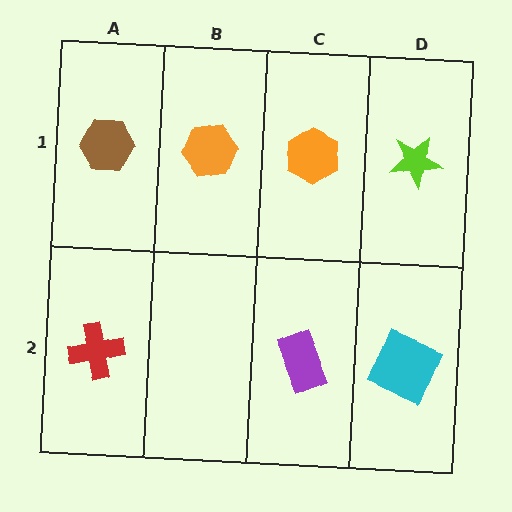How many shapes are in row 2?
3 shapes.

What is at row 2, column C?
A purple rectangle.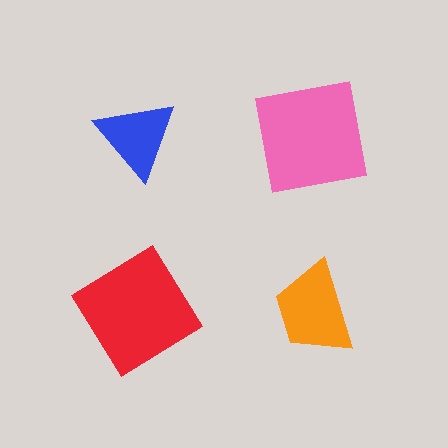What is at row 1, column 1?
A blue triangle.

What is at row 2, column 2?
An orange trapezoid.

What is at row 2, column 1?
A red diamond.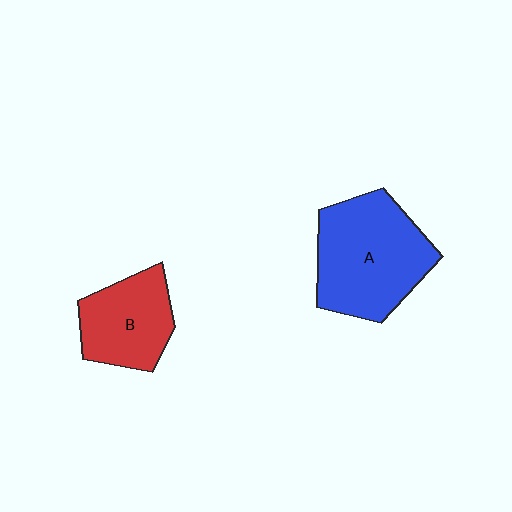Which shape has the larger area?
Shape A (blue).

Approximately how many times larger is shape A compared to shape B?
Approximately 1.5 times.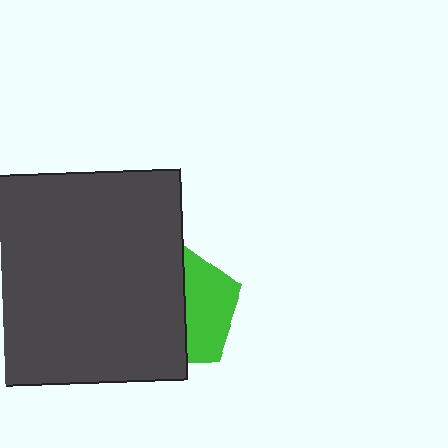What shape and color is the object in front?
The object in front is a dark gray square.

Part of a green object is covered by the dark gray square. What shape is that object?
It is a pentagon.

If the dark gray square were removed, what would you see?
You would see the complete green pentagon.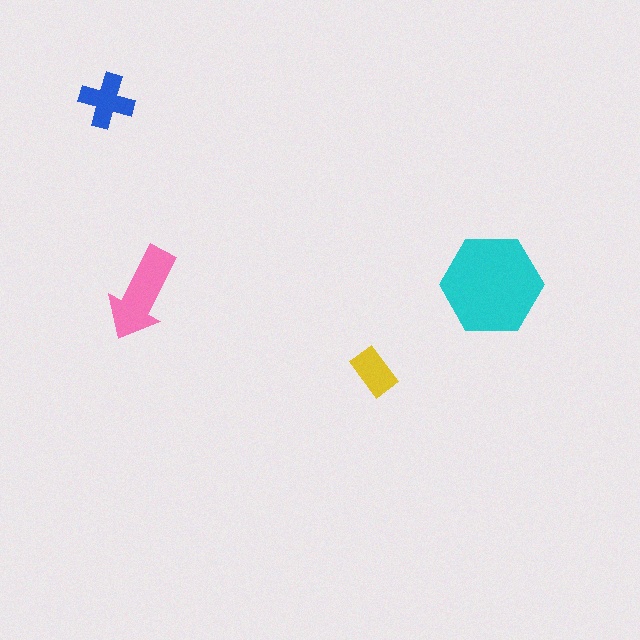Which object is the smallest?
The yellow rectangle.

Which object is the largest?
The cyan hexagon.